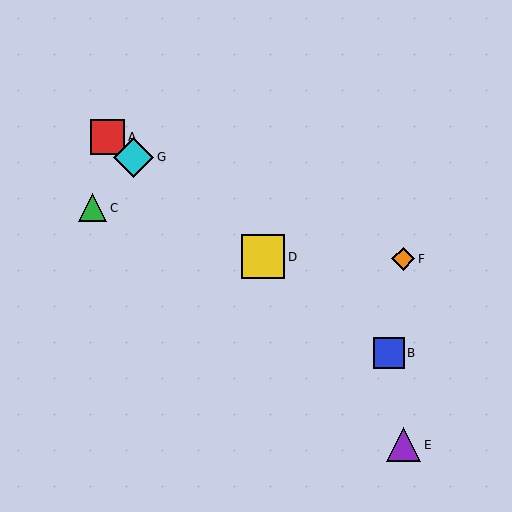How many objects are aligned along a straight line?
4 objects (A, B, D, G) are aligned along a straight line.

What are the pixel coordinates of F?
Object F is at (403, 259).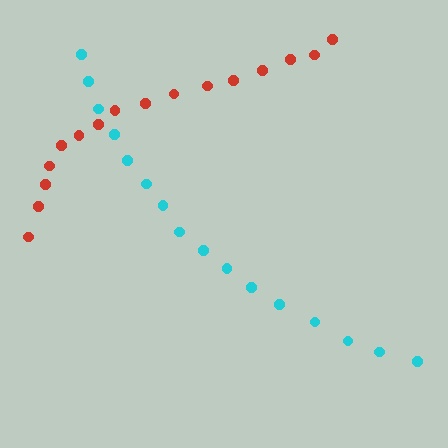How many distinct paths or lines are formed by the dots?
There are 2 distinct paths.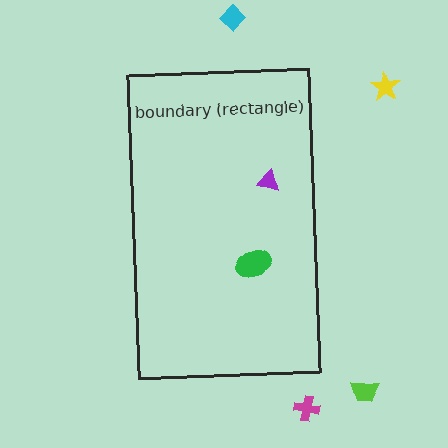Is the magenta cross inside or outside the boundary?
Outside.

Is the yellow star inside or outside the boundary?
Outside.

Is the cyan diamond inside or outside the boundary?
Outside.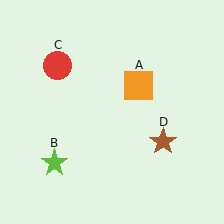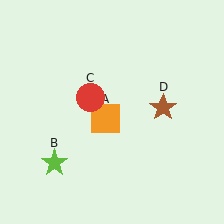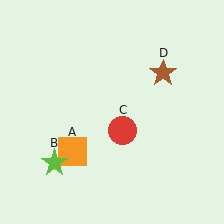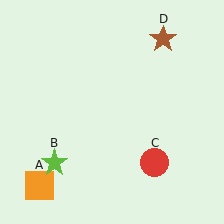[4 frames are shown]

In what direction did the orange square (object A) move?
The orange square (object A) moved down and to the left.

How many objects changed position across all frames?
3 objects changed position: orange square (object A), red circle (object C), brown star (object D).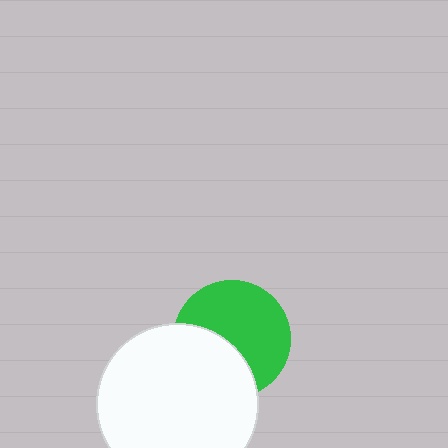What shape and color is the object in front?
The object in front is a white circle.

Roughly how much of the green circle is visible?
About half of it is visible (roughly 62%).